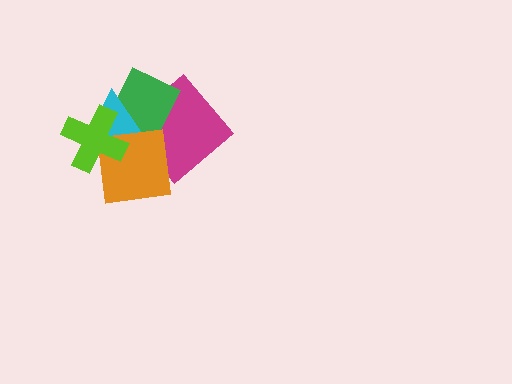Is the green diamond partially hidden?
Yes, it is partially covered by another shape.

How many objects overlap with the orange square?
4 objects overlap with the orange square.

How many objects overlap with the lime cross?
3 objects overlap with the lime cross.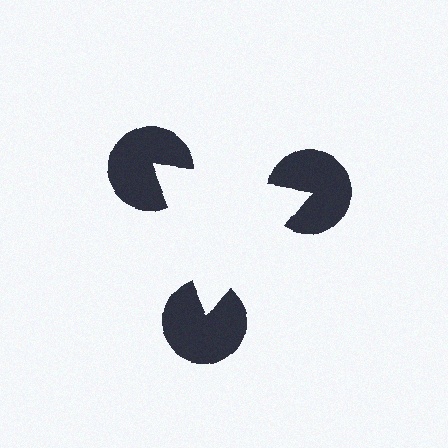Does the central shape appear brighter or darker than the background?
It typically appears slightly brighter than the background, even though no actual brightness change is drawn.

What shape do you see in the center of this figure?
An illusory triangle — its edges are inferred from the aligned wedge cuts in the pac-man discs, not physically drawn.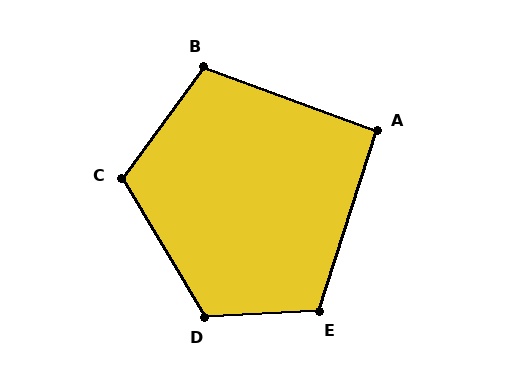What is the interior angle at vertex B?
Approximately 106 degrees (obtuse).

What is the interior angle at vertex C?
Approximately 112 degrees (obtuse).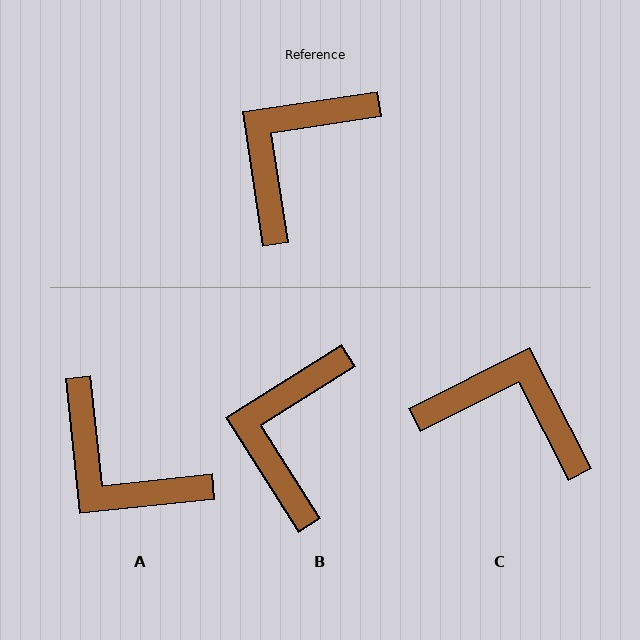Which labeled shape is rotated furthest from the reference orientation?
A, about 88 degrees away.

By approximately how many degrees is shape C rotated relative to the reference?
Approximately 72 degrees clockwise.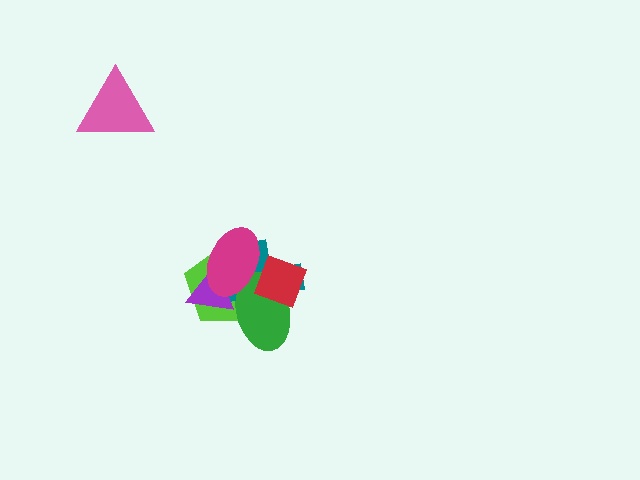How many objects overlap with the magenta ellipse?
5 objects overlap with the magenta ellipse.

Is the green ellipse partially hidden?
Yes, it is partially covered by another shape.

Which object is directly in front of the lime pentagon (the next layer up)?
The teal cross is directly in front of the lime pentagon.